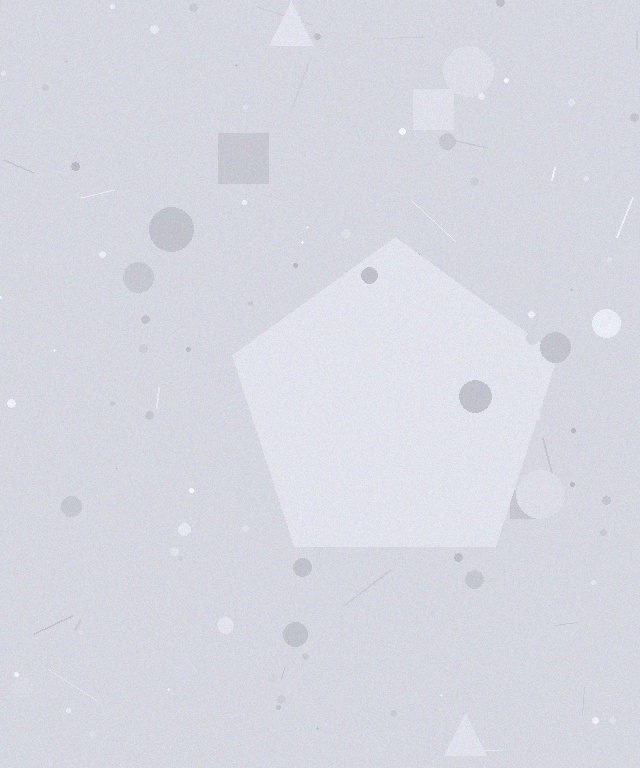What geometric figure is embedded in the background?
A pentagon is embedded in the background.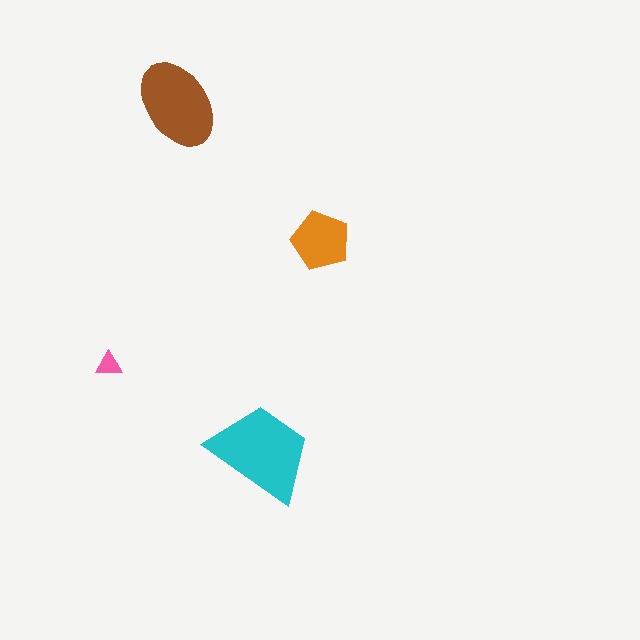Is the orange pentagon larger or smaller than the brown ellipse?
Smaller.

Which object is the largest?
The cyan trapezoid.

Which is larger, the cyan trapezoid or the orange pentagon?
The cyan trapezoid.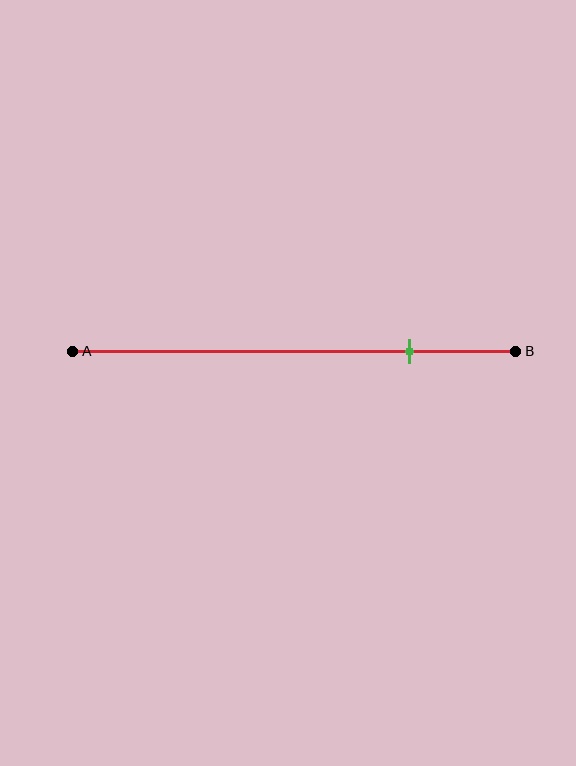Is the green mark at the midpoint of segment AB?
No, the mark is at about 75% from A, not at the 50% midpoint.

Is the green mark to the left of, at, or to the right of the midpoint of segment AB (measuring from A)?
The green mark is to the right of the midpoint of segment AB.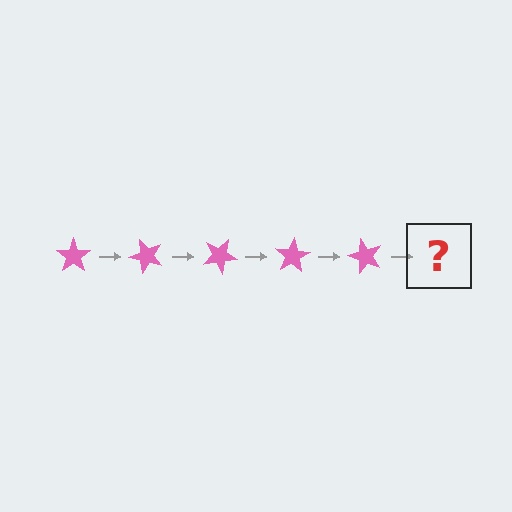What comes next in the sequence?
The next element should be a pink star rotated 250 degrees.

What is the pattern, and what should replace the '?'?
The pattern is that the star rotates 50 degrees each step. The '?' should be a pink star rotated 250 degrees.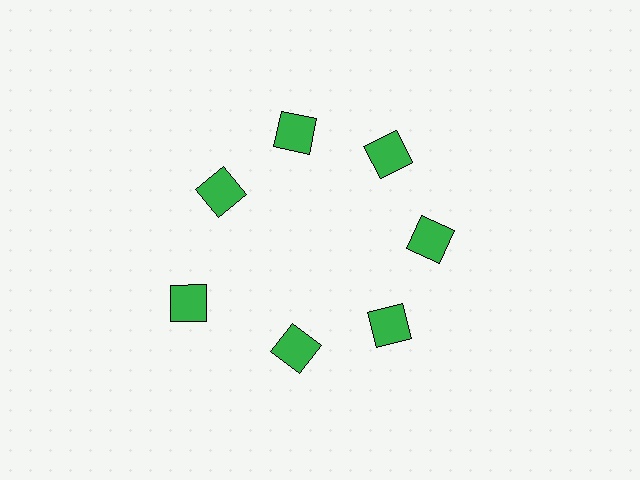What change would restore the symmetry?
The symmetry would be restored by moving it inward, back onto the ring so that all 7 squares sit at equal angles and equal distance from the center.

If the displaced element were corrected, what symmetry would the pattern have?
It would have 7-fold rotational symmetry — the pattern would map onto itself every 51 degrees.